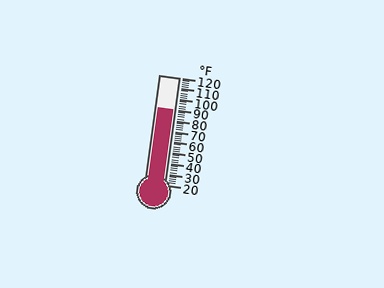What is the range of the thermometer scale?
The thermometer scale ranges from 20°F to 120°F.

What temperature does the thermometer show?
The thermometer shows approximately 90°F.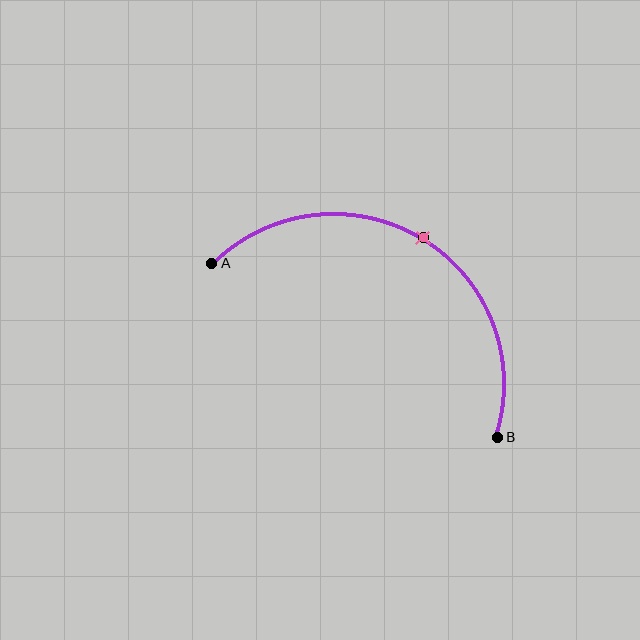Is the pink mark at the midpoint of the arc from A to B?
Yes. The pink mark lies on the arc at equal arc-length from both A and B — it is the arc midpoint.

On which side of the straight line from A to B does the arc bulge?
The arc bulges above the straight line connecting A and B.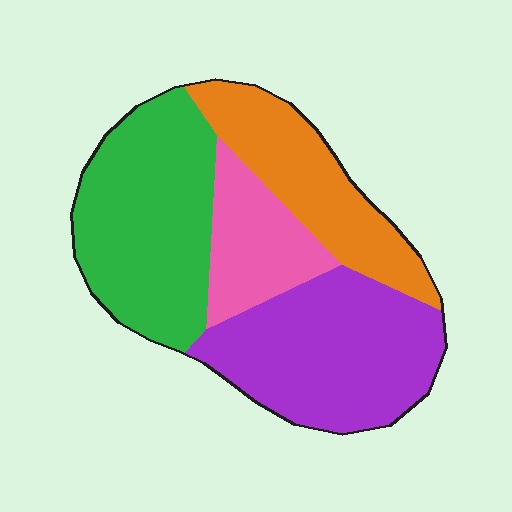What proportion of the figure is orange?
Orange takes up about one fifth (1/5) of the figure.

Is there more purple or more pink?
Purple.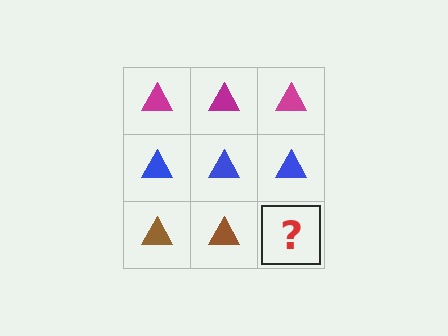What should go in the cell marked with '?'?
The missing cell should contain a brown triangle.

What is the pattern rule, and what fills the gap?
The rule is that each row has a consistent color. The gap should be filled with a brown triangle.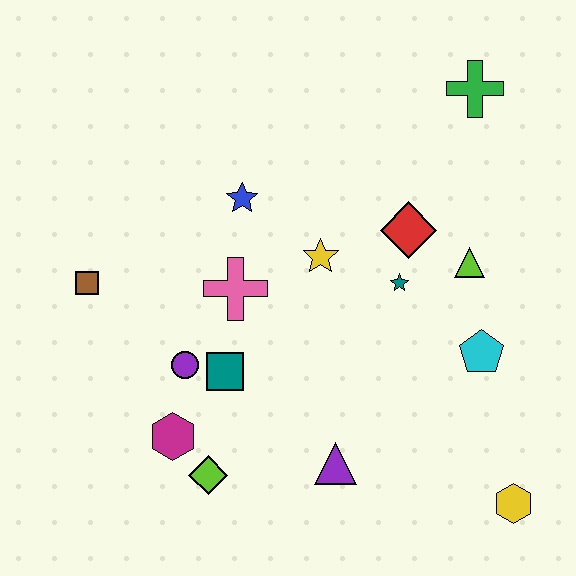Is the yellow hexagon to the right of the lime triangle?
Yes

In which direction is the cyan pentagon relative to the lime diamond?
The cyan pentagon is to the right of the lime diamond.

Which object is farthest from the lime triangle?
The brown square is farthest from the lime triangle.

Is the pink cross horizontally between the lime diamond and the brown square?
No